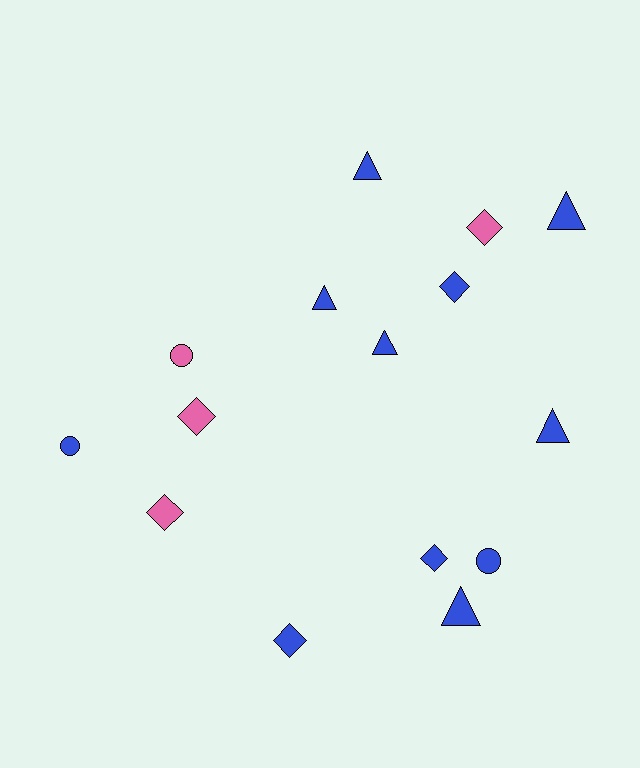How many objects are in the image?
There are 15 objects.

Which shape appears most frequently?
Diamond, with 6 objects.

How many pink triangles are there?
There are no pink triangles.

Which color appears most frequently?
Blue, with 11 objects.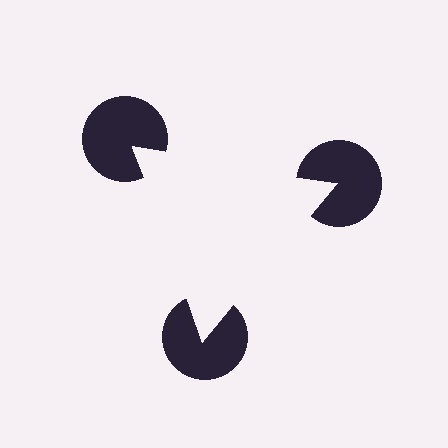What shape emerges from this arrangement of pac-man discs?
An illusory triangle — its edges are inferred from the aligned wedge cuts in the pac-man discs, not physically drawn.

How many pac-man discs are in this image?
There are 3 — one at each vertex of the illusory triangle.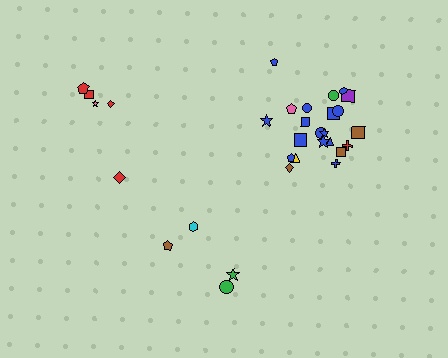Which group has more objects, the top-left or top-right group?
The top-right group.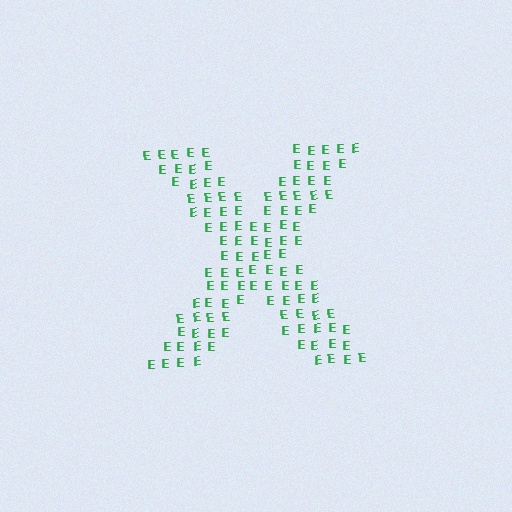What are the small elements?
The small elements are letter E's.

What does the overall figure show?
The overall figure shows the letter X.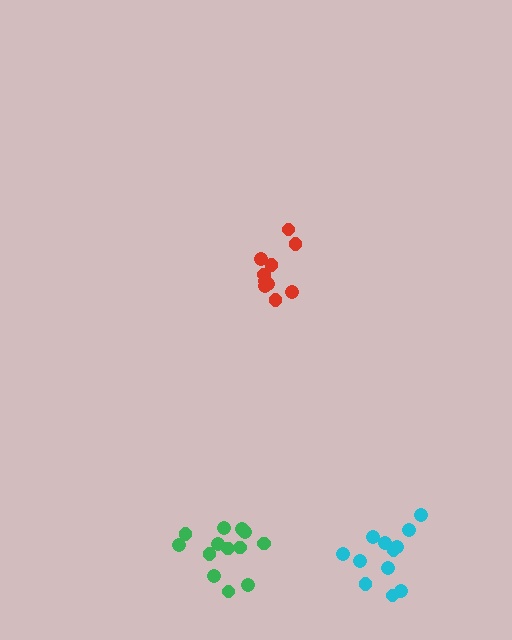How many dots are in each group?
Group 1: 13 dots, Group 2: 12 dots, Group 3: 10 dots (35 total).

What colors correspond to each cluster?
The clusters are colored: green, cyan, red.